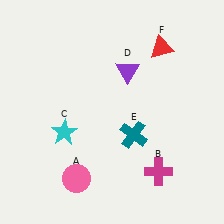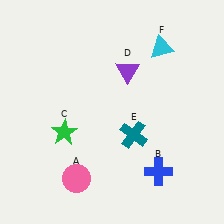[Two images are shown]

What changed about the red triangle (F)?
In Image 1, F is red. In Image 2, it changed to cyan.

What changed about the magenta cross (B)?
In Image 1, B is magenta. In Image 2, it changed to blue.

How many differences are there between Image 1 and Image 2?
There are 3 differences between the two images.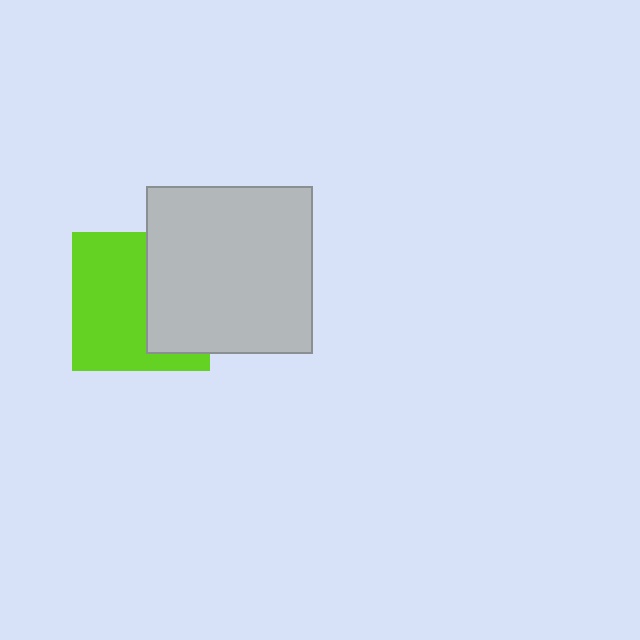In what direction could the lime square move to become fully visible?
The lime square could move left. That would shift it out from behind the light gray square entirely.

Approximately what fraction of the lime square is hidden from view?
Roughly 40% of the lime square is hidden behind the light gray square.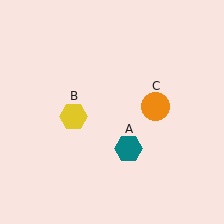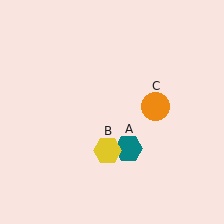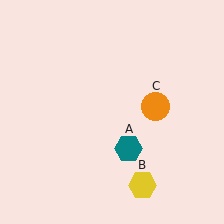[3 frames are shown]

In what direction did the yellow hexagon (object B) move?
The yellow hexagon (object B) moved down and to the right.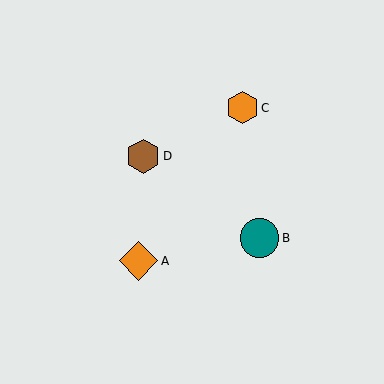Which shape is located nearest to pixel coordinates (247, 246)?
The teal circle (labeled B) at (260, 238) is nearest to that location.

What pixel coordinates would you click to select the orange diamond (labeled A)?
Click at (139, 261) to select the orange diamond A.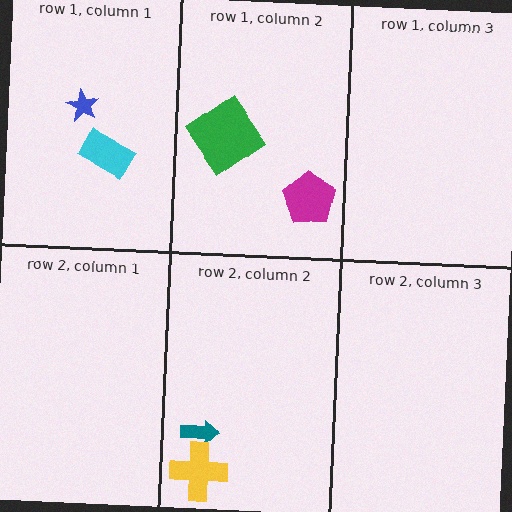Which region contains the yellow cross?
The row 2, column 2 region.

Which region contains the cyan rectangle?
The row 1, column 1 region.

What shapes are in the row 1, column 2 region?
The green diamond, the magenta pentagon.